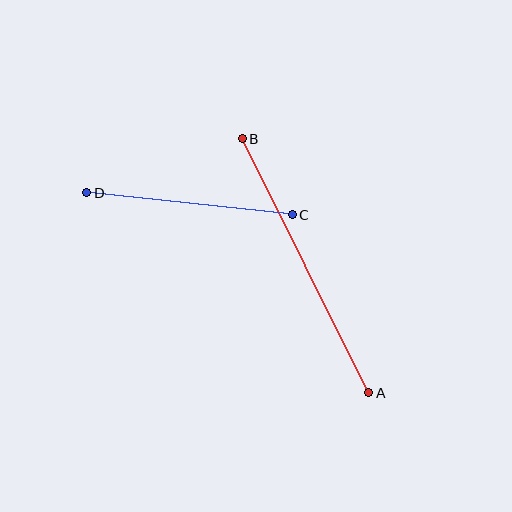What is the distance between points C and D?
The distance is approximately 206 pixels.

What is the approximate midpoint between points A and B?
The midpoint is at approximately (305, 266) pixels.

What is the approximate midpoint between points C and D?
The midpoint is at approximately (190, 204) pixels.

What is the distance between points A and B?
The distance is approximately 284 pixels.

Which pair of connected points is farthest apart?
Points A and B are farthest apart.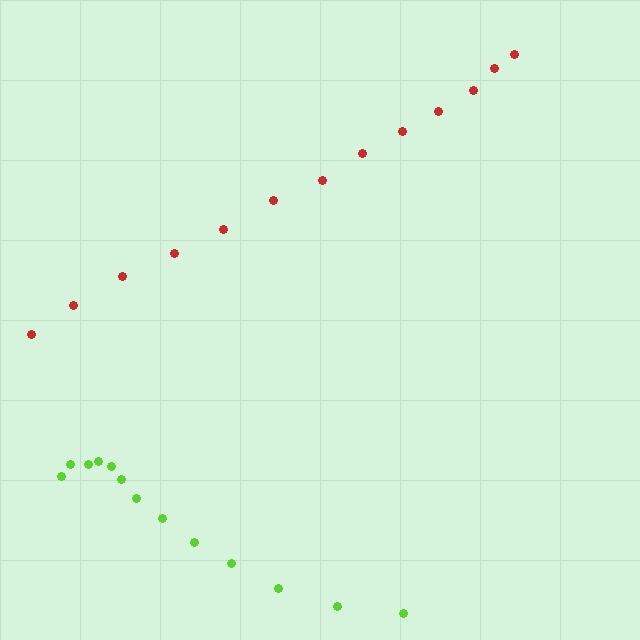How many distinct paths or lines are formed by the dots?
There are 2 distinct paths.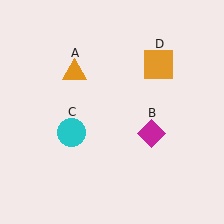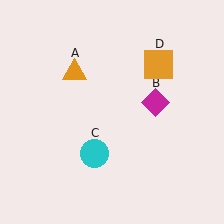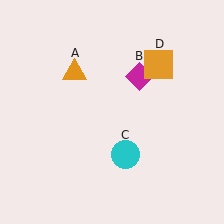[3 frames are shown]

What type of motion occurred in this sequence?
The magenta diamond (object B), cyan circle (object C) rotated counterclockwise around the center of the scene.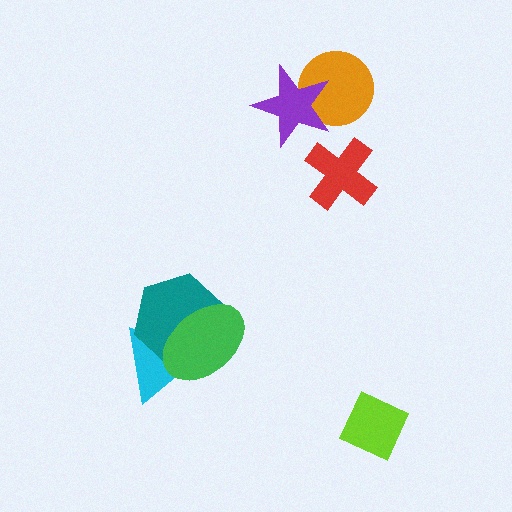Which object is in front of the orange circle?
The purple star is in front of the orange circle.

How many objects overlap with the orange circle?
1 object overlaps with the orange circle.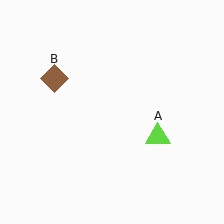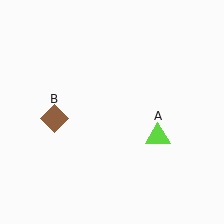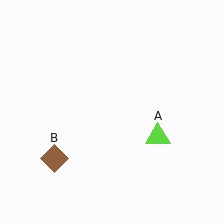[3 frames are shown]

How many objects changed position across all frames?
1 object changed position: brown diamond (object B).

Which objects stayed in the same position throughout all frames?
Lime triangle (object A) remained stationary.